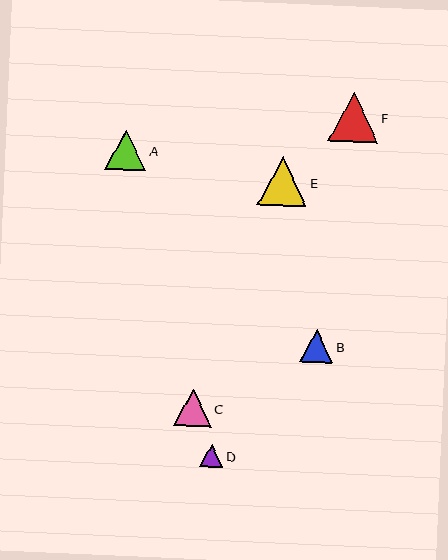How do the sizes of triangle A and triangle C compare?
Triangle A and triangle C are approximately the same size.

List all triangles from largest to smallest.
From largest to smallest: F, E, A, C, B, D.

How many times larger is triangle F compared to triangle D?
Triangle F is approximately 2.2 times the size of triangle D.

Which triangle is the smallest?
Triangle D is the smallest with a size of approximately 23 pixels.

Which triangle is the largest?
Triangle F is the largest with a size of approximately 50 pixels.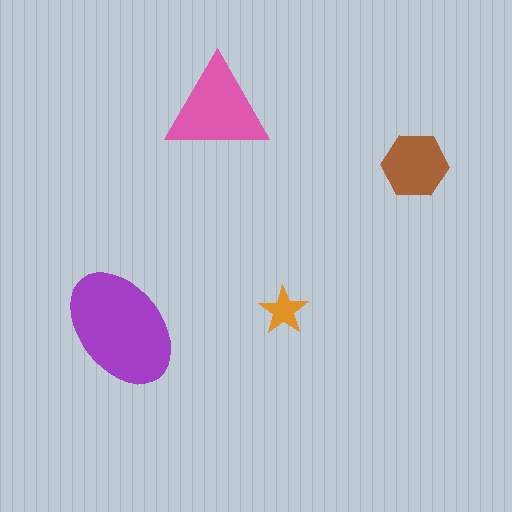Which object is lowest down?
The purple ellipse is bottommost.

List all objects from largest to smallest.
The purple ellipse, the pink triangle, the brown hexagon, the orange star.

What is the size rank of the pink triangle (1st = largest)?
2nd.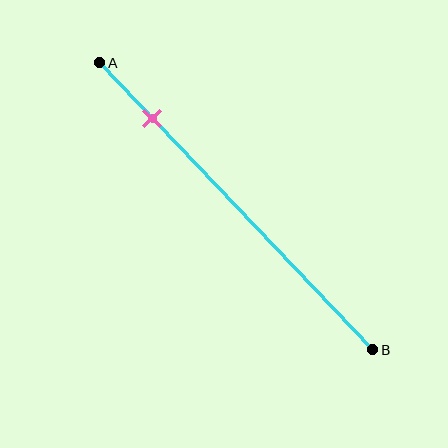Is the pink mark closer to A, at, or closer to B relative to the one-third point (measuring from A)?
The pink mark is closer to point A than the one-third point of segment AB.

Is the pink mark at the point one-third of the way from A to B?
No, the mark is at about 20% from A, not at the 33% one-third point.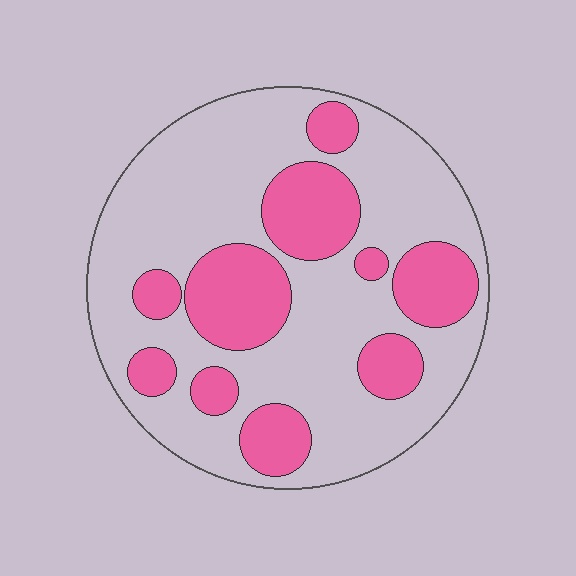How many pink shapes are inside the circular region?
10.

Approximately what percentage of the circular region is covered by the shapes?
Approximately 30%.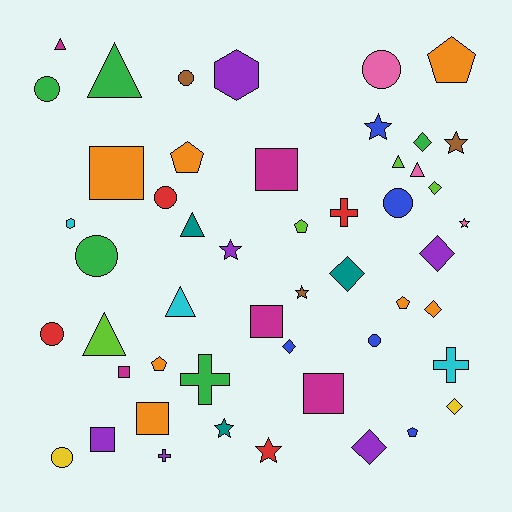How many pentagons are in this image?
There are 6 pentagons.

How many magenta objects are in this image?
There are 5 magenta objects.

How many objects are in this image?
There are 50 objects.